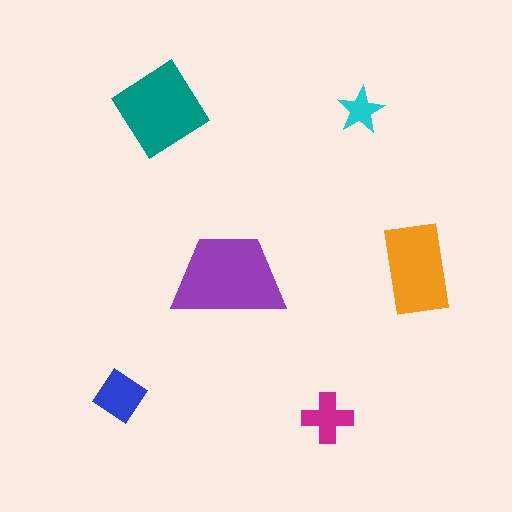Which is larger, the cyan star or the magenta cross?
The magenta cross.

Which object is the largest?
The purple trapezoid.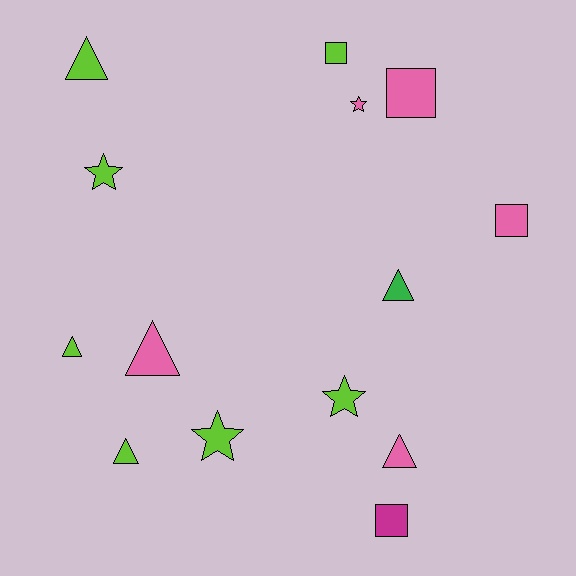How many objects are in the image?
There are 14 objects.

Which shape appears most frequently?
Triangle, with 6 objects.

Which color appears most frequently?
Lime, with 7 objects.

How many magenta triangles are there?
There are no magenta triangles.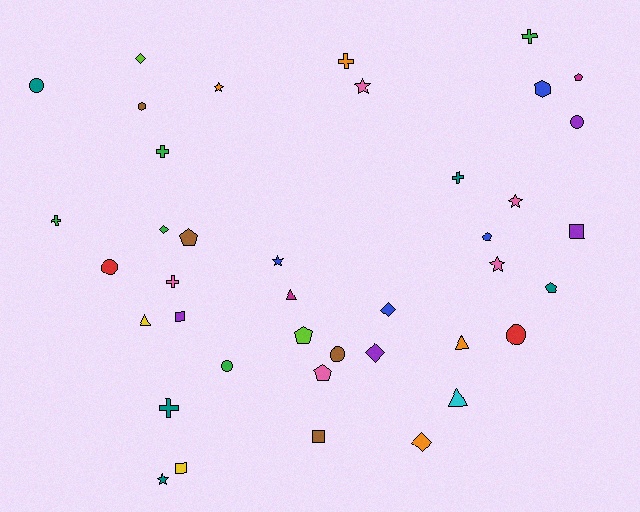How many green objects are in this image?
There are 5 green objects.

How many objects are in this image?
There are 40 objects.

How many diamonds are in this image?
There are 5 diamonds.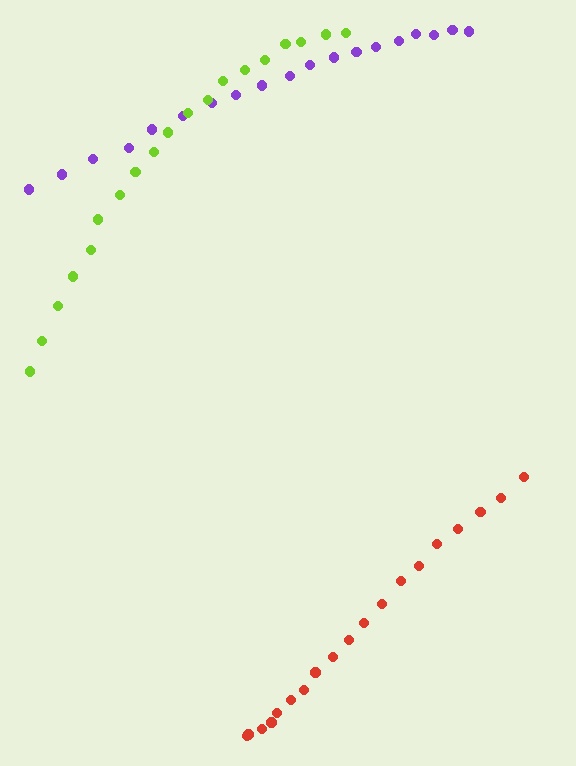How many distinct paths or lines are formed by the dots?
There are 3 distinct paths.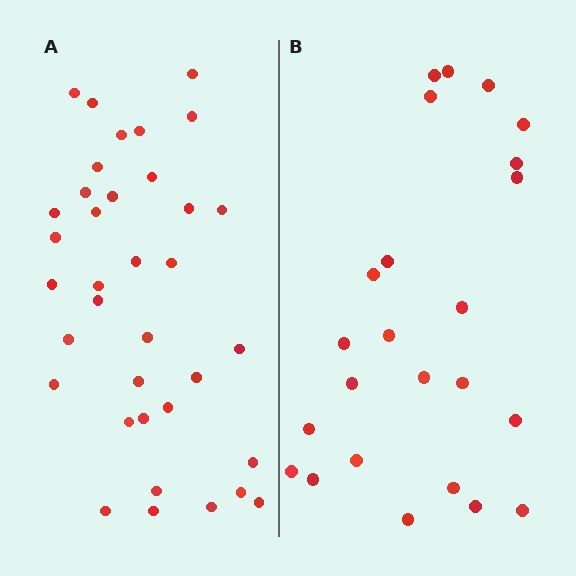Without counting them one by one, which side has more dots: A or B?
Region A (the left region) has more dots.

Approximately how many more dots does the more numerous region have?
Region A has roughly 12 or so more dots than region B.